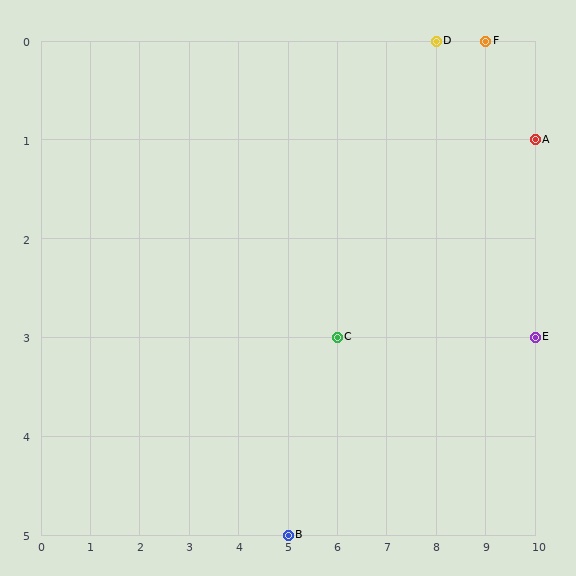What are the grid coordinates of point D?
Point D is at grid coordinates (8, 0).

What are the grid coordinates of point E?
Point E is at grid coordinates (10, 3).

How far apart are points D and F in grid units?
Points D and F are 1 column apart.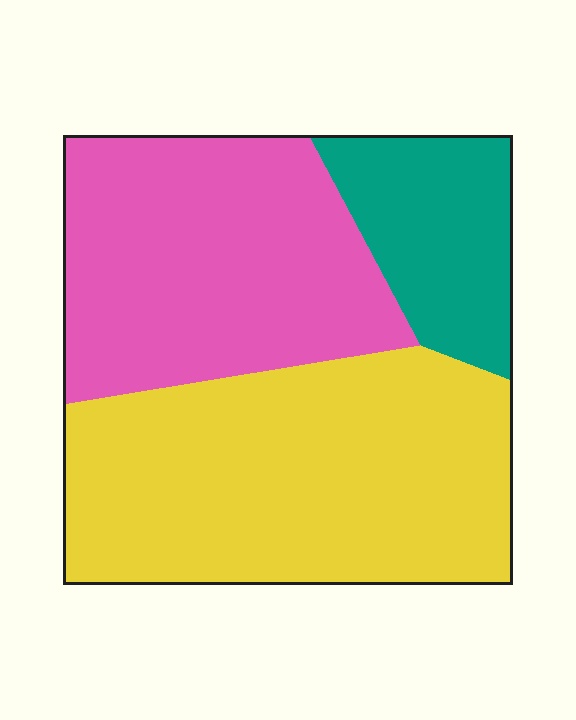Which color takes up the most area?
Yellow, at roughly 45%.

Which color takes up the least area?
Teal, at roughly 15%.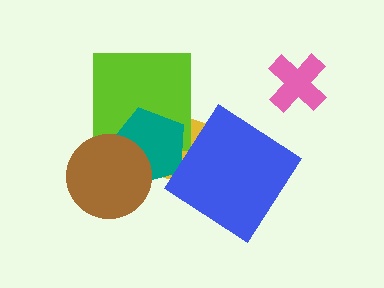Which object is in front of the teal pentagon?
The brown circle is in front of the teal pentagon.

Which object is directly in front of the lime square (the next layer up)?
The teal pentagon is directly in front of the lime square.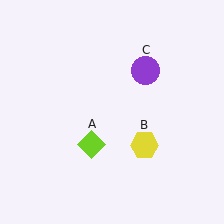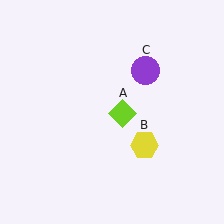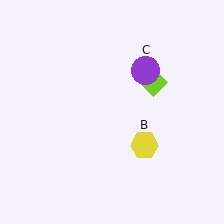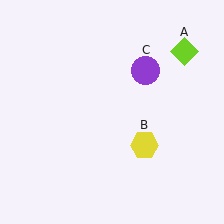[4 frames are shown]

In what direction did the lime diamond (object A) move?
The lime diamond (object A) moved up and to the right.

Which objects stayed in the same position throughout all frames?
Yellow hexagon (object B) and purple circle (object C) remained stationary.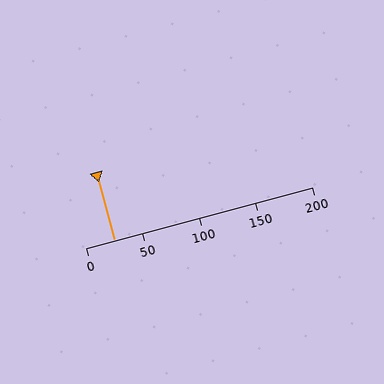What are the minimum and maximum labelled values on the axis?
The axis runs from 0 to 200.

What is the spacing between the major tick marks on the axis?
The major ticks are spaced 50 apart.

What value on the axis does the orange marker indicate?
The marker indicates approximately 25.